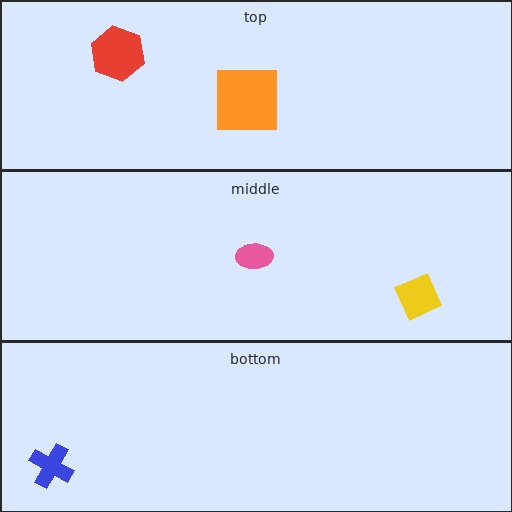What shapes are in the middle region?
The yellow diamond, the pink ellipse.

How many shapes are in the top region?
2.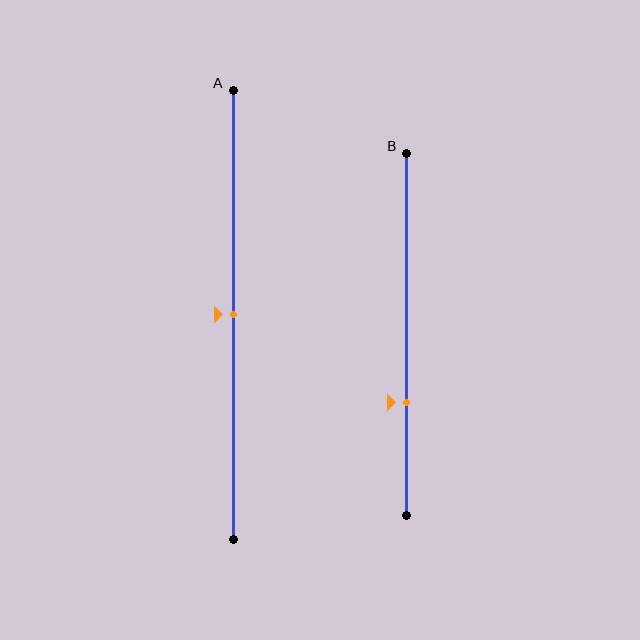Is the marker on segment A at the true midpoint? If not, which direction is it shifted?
Yes, the marker on segment A is at the true midpoint.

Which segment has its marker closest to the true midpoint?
Segment A has its marker closest to the true midpoint.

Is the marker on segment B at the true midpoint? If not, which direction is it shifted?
No, the marker on segment B is shifted downward by about 19% of the segment length.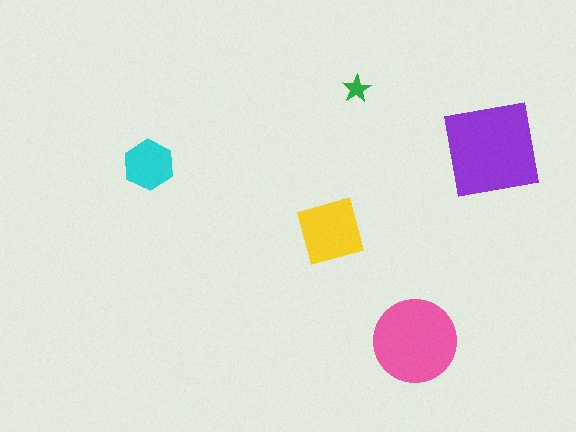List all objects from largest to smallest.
The purple square, the pink circle, the yellow square, the cyan hexagon, the green star.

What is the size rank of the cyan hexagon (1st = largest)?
4th.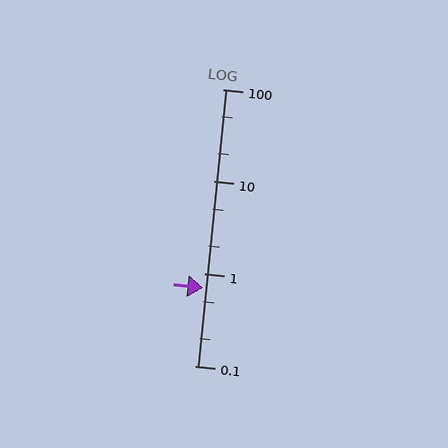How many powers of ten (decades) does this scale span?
The scale spans 3 decades, from 0.1 to 100.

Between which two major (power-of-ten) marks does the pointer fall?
The pointer is between 0.1 and 1.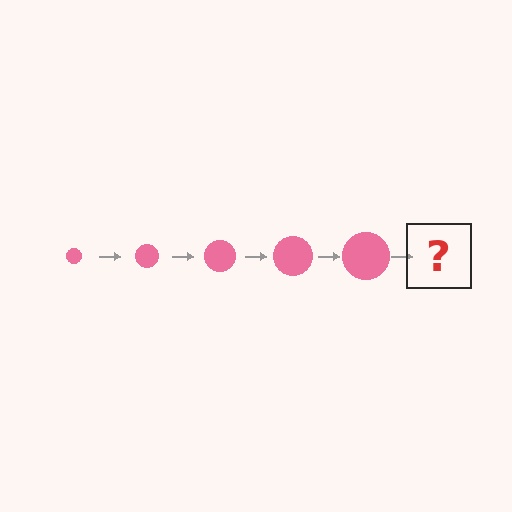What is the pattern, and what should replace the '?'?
The pattern is that the circle gets progressively larger each step. The '?' should be a pink circle, larger than the previous one.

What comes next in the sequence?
The next element should be a pink circle, larger than the previous one.